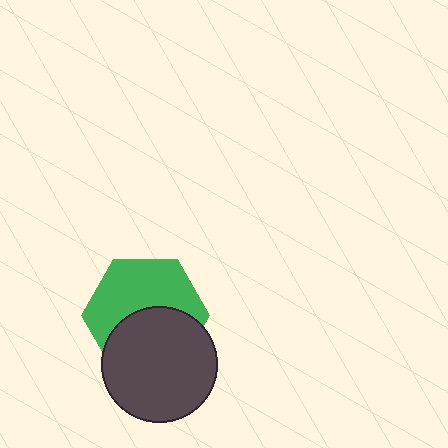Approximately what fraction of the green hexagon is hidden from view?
Roughly 46% of the green hexagon is hidden behind the dark gray circle.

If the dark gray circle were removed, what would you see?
You would see the complete green hexagon.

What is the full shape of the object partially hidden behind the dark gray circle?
The partially hidden object is a green hexagon.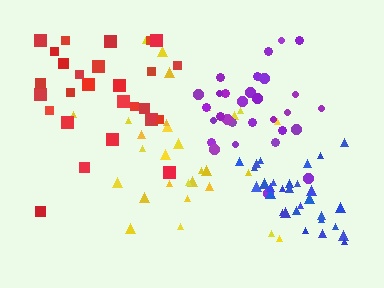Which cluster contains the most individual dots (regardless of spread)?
Purple (31).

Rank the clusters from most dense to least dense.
blue, purple, yellow, red.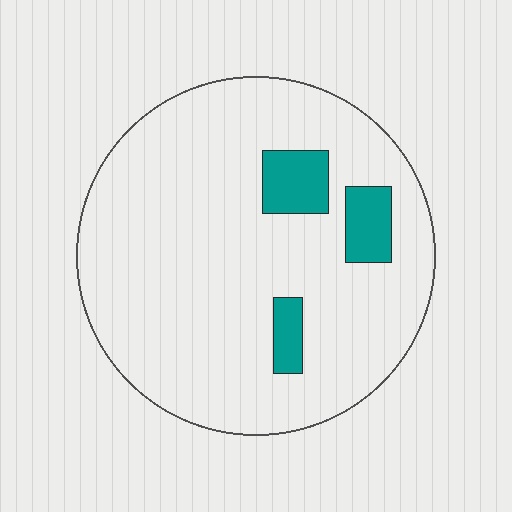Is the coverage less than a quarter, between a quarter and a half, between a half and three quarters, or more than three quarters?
Less than a quarter.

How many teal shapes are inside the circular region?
3.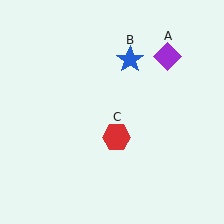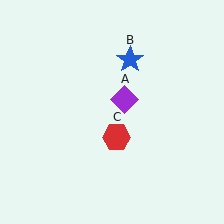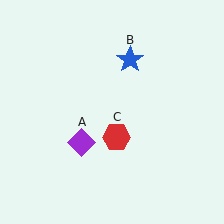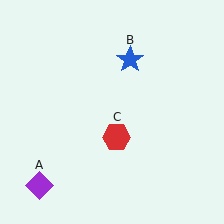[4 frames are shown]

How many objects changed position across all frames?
1 object changed position: purple diamond (object A).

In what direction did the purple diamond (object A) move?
The purple diamond (object A) moved down and to the left.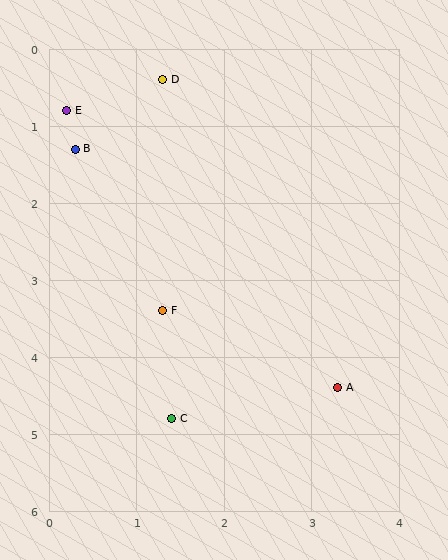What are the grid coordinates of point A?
Point A is at approximately (3.3, 4.4).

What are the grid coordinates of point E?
Point E is at approximately (0.2, 0.8).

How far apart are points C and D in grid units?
Points C and D are about 4.4 grid units apart.